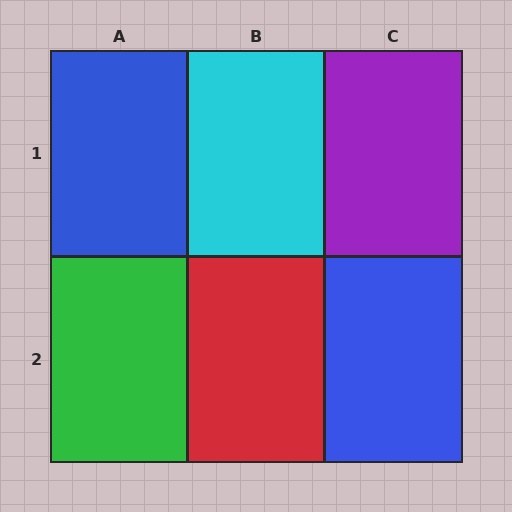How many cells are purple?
1 cell is purple.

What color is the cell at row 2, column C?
Blue.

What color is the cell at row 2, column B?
Red.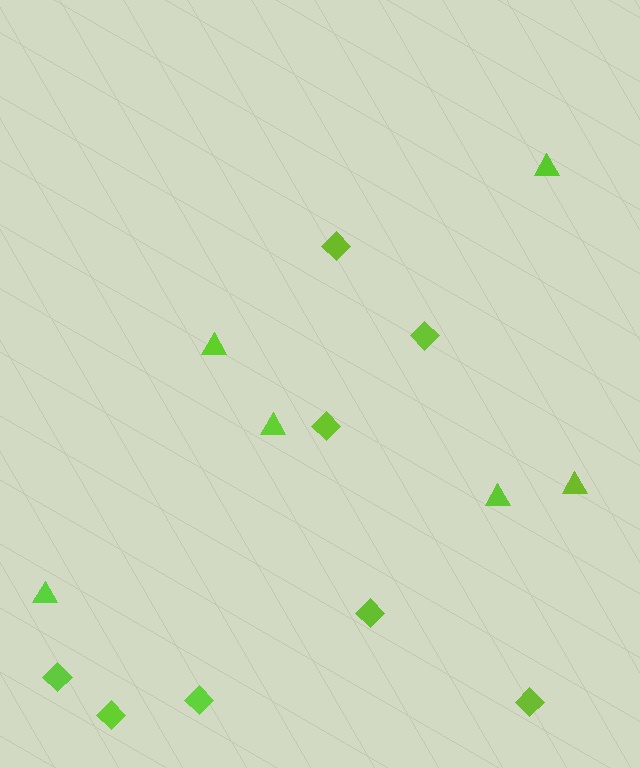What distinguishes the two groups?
There are 2 groups: one group of triangles (6) and one group of diamonds (8).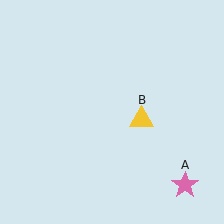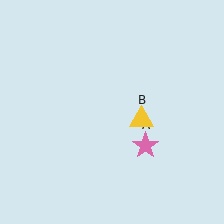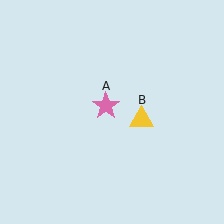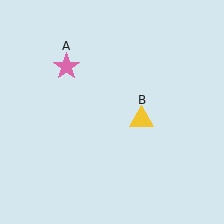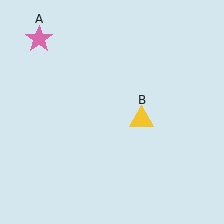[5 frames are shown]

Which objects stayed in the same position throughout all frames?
Yellow triangle (object B) remained stationary.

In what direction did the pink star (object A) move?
The pink star (object A) moved up and to the left.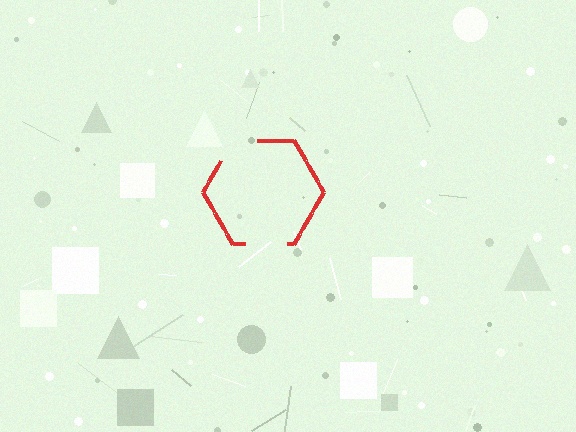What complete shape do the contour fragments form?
The contour fragments form a hexagon.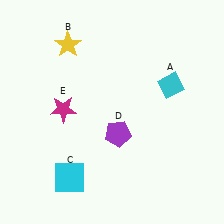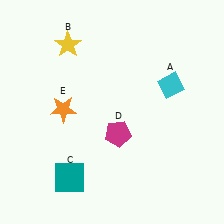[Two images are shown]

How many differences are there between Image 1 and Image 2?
There are 3 differences between the two images.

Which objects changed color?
C changed from cyan to teal. D changed from purple to magenta. E changed from magenta to orange.